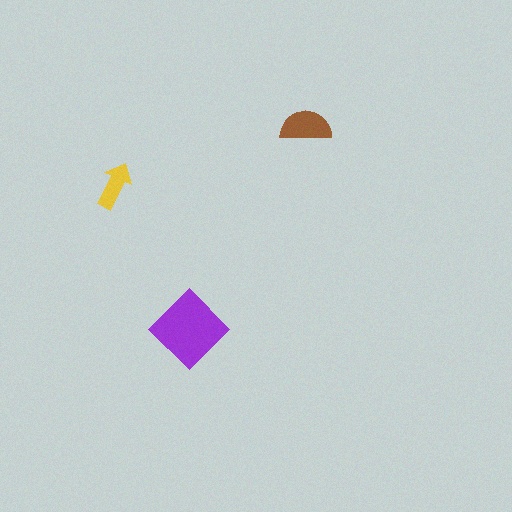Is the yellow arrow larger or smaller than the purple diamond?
Smaller.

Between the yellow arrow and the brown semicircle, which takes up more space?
The brown semicircle.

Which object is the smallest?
The yellow arrow.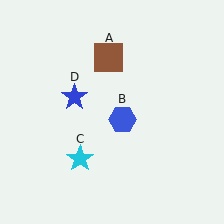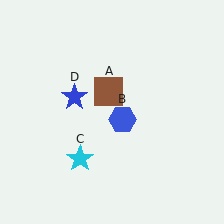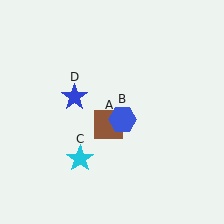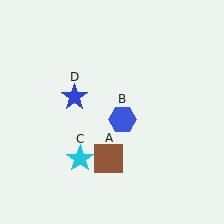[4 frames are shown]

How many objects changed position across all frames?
1 object changed position: brown square (object A).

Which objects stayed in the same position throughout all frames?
Blue hexagon (object B) and cyan star (object C) and blue star (object D) remained stationary.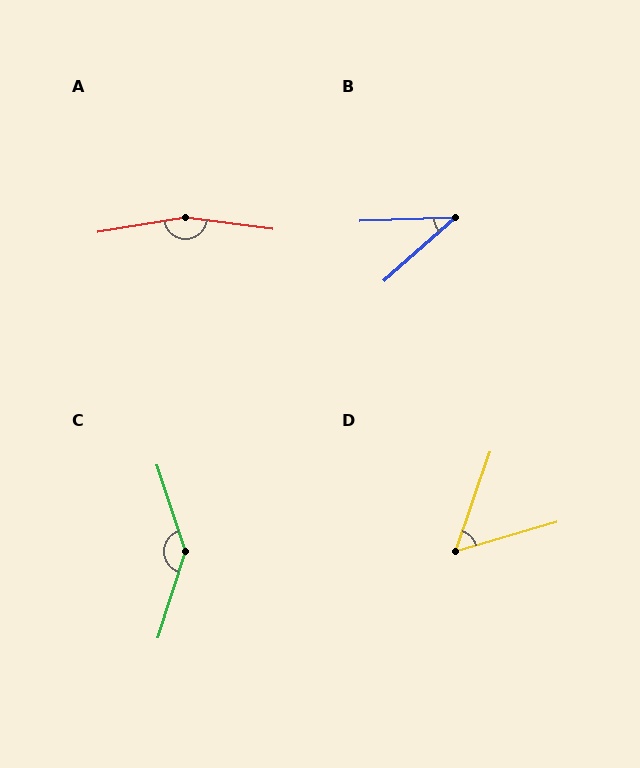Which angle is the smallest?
B, at approximately 39 degrees.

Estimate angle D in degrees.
Approximately 55 degrees.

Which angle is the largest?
A, at approximately 163 degrees.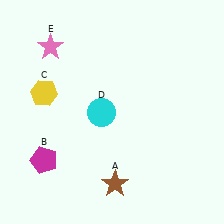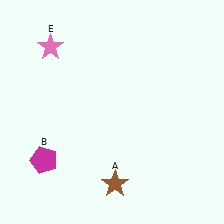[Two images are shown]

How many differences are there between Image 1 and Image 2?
There are 2 differences between the two images.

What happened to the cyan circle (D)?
The cyan circle (D) was removed in Image 2. It was in the bottom-left area of Image 1.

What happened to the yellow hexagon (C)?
The yellow hexagon (C) was removed in Image 2. It was in the top-left area of Image 1.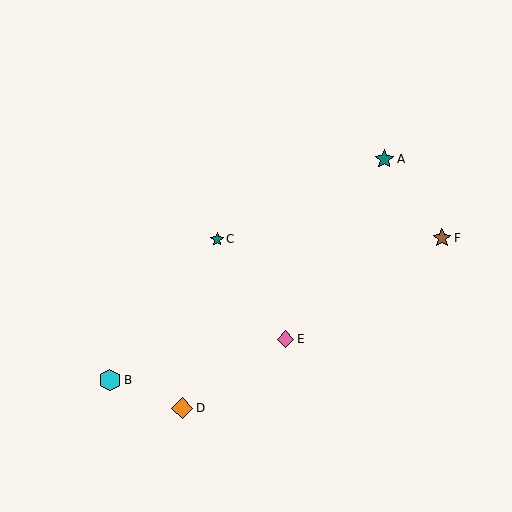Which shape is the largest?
The cyan hexagon (labeled B) is the largest.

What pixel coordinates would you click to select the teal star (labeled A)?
Click at (384, 159) to select the teal star A.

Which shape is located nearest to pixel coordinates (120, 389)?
The cyan hexagon (labeled B) at (110, 380) is nearest to that location.